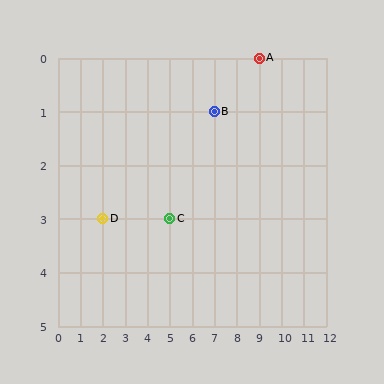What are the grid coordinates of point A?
Point A is at grid coordinates (9, 0).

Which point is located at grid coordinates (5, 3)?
Point C is at (5, 3).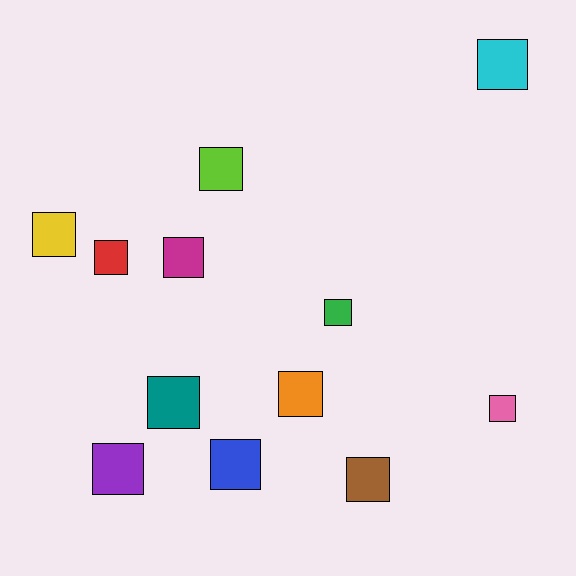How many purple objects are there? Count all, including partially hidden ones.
There is 1 purple object.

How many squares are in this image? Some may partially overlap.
There are 12 squares.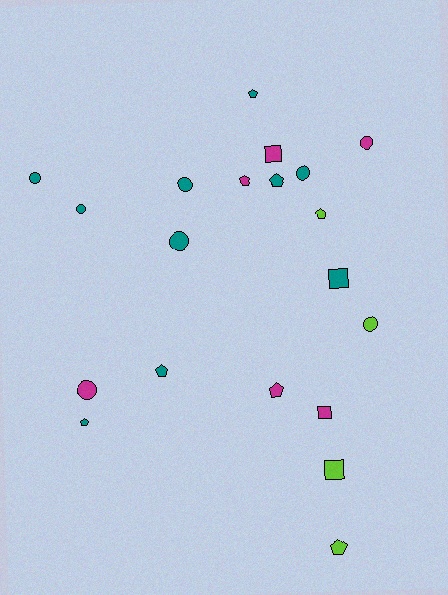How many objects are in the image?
There are 20 objects.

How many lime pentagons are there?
There are 2 lime pentagons.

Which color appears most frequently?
Teal, with 10 objects.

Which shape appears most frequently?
Pentagon, with 8 objects.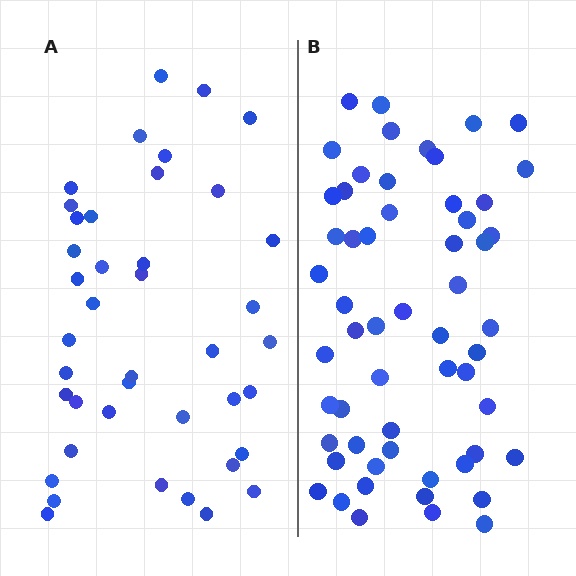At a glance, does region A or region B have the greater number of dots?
Region B (the right region) has more dots.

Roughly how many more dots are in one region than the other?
Region B has approximately 15 more dots than region A.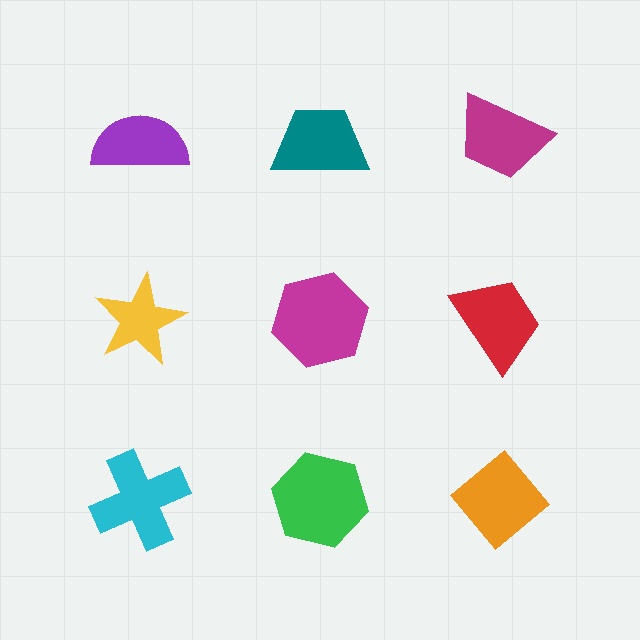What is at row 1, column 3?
A magenta trapezoid.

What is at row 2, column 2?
A magenta hexagon.